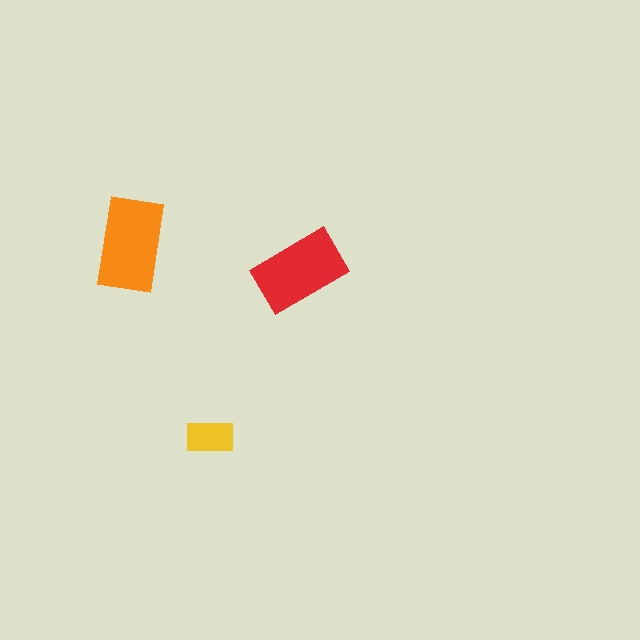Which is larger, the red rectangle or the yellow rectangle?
The red one.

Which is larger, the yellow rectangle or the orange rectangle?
The orange one.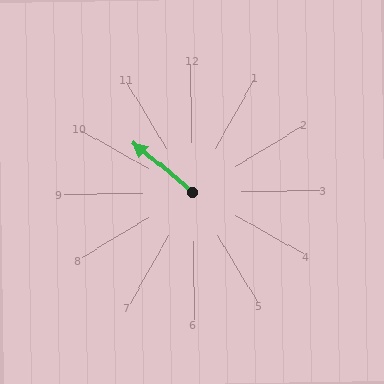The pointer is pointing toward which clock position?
Roughly 10 o'clock.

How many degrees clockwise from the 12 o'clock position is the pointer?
Approximately 311 degrees.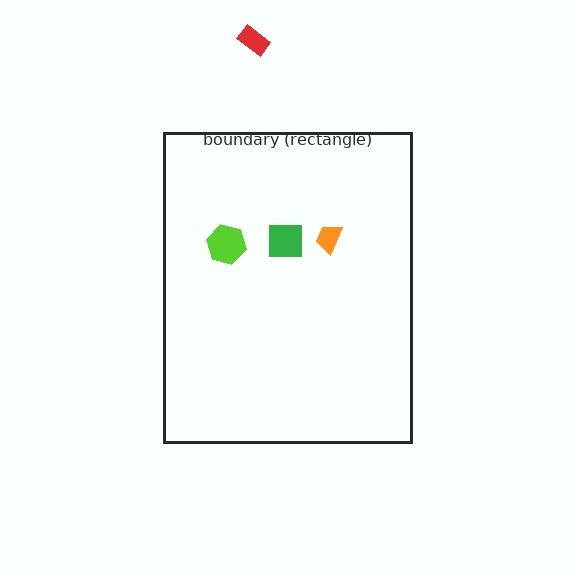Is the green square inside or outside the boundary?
Inside.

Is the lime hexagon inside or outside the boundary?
Inside.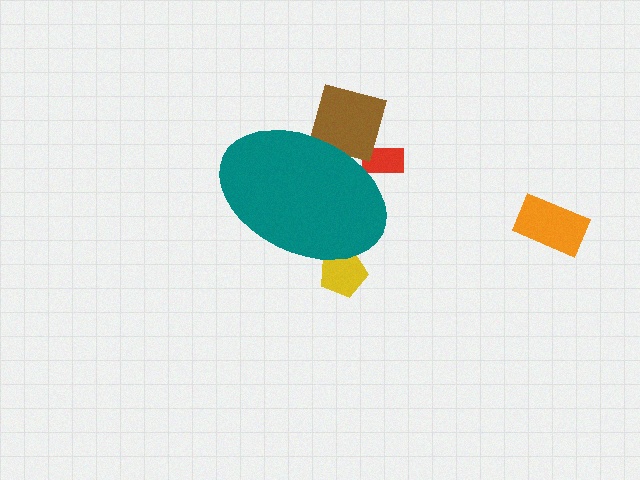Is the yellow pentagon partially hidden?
Yes, the yellow pentagon is partially hidden behind the teal ellipse.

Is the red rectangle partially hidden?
Yes, the red rectangle is partially hidden behind the teal ellipse.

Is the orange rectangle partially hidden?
No, the orange rectangle is fully visible.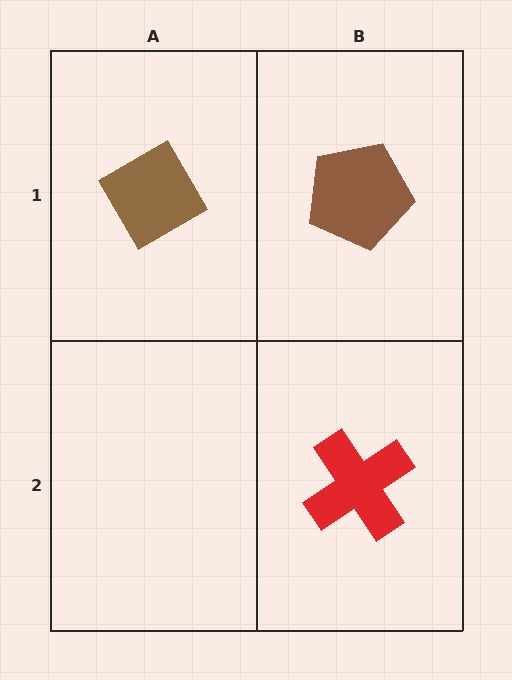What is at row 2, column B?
A red cross.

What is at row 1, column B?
A brown pentagon.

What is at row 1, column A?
A brown diamond.